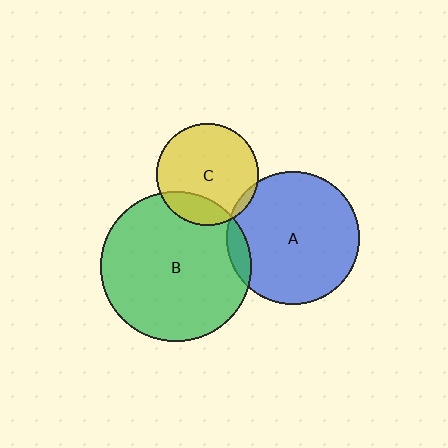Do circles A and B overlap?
Yes.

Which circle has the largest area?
Circle B (green).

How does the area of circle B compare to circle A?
Approximately 1.3 times.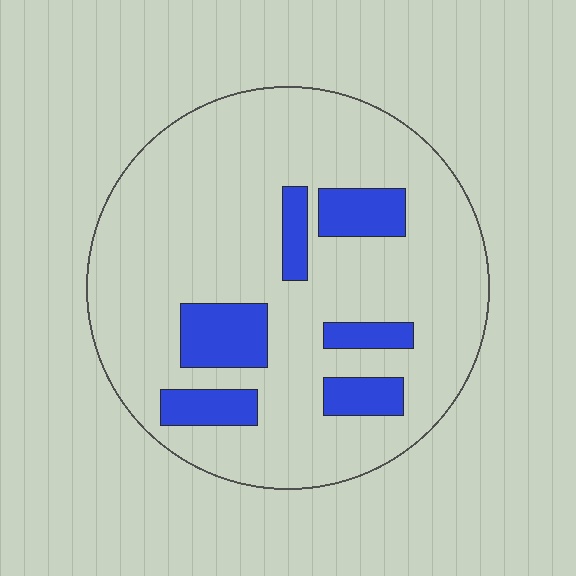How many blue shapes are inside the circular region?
6.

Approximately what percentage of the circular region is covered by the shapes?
Approximately 15%.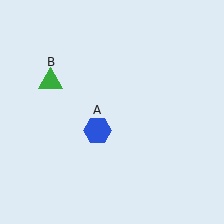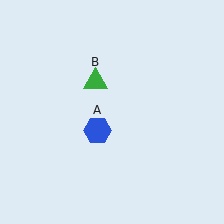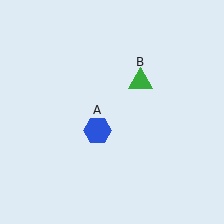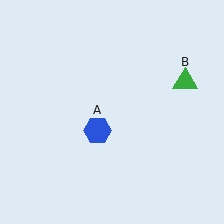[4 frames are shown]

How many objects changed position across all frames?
1 object changed position: green triangle (object B).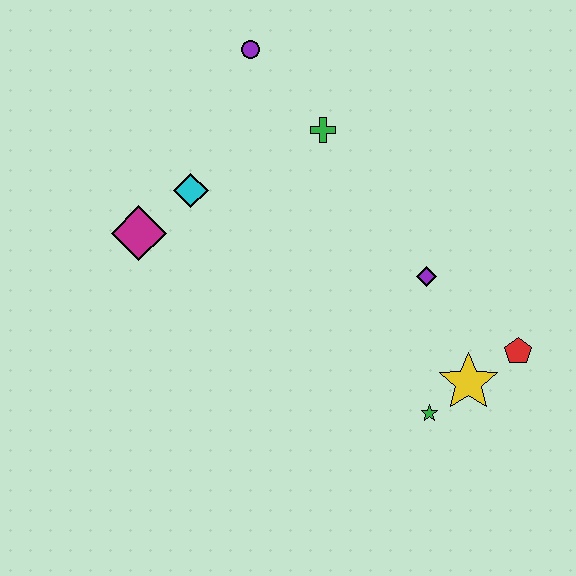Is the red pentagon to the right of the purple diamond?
Yes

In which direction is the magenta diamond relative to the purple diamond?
The magenta diamond is to the left of the purple diamond.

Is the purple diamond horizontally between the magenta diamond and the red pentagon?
Yes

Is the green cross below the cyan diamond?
No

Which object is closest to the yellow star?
The green star is closest to the yellow star.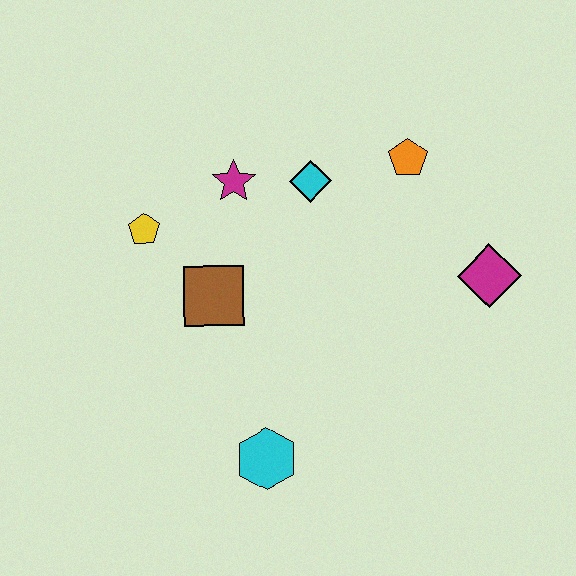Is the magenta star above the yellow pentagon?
Yes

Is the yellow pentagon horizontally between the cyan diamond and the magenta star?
No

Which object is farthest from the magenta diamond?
The yellow pentagon is farthest from the magenta diamond.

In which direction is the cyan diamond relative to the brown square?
The cyan diamond is above the brown square.